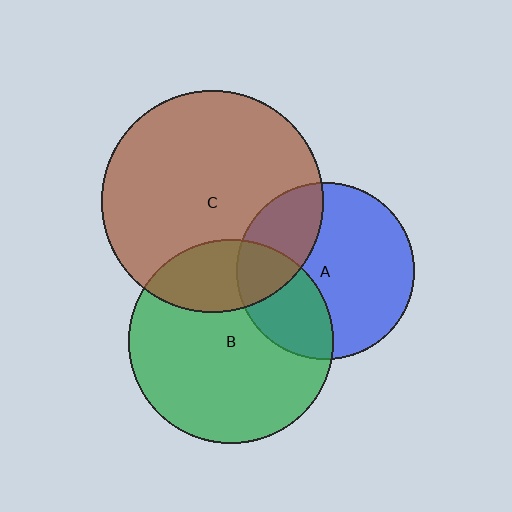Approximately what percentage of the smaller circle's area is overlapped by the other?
Approximately 25%.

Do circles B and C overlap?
Yes.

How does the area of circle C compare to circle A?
Approximately 1.6 times.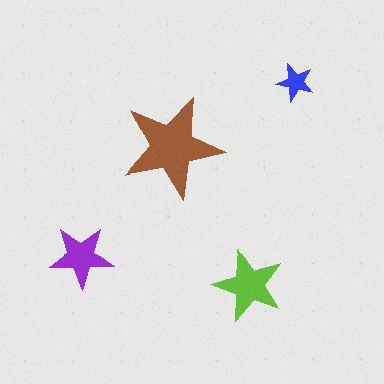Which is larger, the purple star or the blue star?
The purple one.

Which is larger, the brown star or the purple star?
The brown one.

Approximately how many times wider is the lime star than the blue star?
About 2 times wider.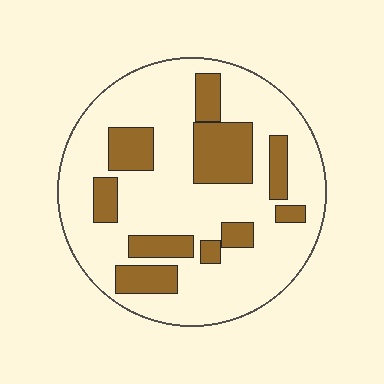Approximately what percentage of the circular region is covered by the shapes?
Approximately 25%.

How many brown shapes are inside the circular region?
10.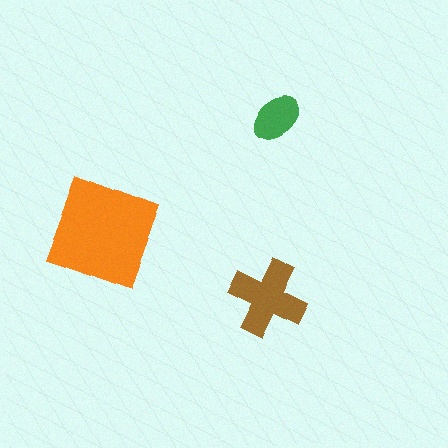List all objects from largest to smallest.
The orange square, the brown cross, the green ellipse.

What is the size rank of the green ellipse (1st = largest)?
3rd.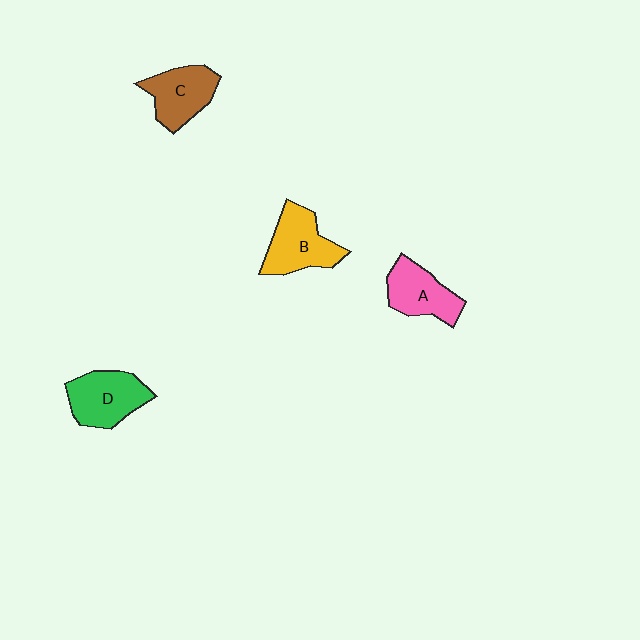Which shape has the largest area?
Shape D (green).